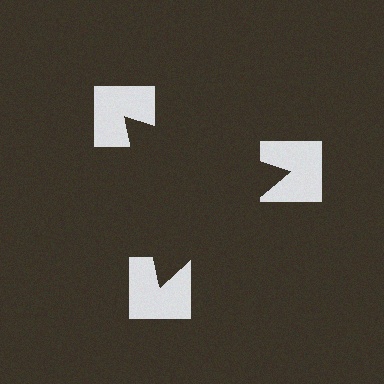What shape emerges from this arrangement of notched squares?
An illusory triangle — its edges are inferred from the aligned wedge cuts in the notched squares, not physically drawn.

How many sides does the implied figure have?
3 sides.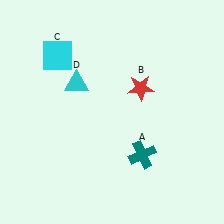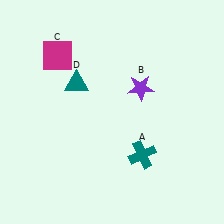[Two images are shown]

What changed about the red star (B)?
In Image 1, B is red. In Image 2, it changed to purple.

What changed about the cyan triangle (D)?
In Image 1, D is cyan. In Image 2, it changed to teal.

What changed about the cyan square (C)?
In Image 1, C is cyan. In Image 2, it changed to magenta.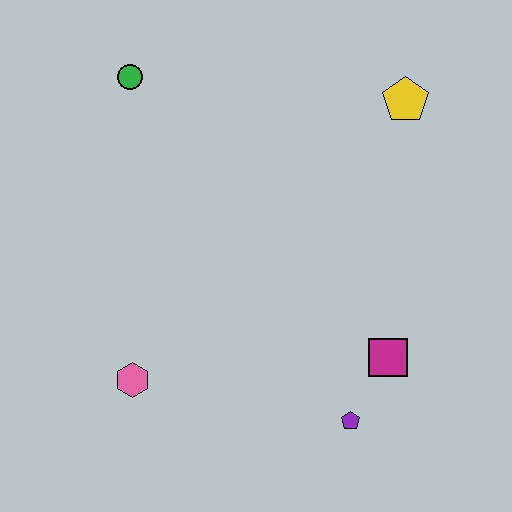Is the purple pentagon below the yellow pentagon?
Yes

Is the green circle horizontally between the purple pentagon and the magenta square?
No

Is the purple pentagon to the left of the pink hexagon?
No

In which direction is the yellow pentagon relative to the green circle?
The yellow pentagon is to the right of the green circle.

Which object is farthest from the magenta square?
The green circle is farthest from the magenta square.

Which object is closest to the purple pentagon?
The magenta square is closest to the purple pentagon.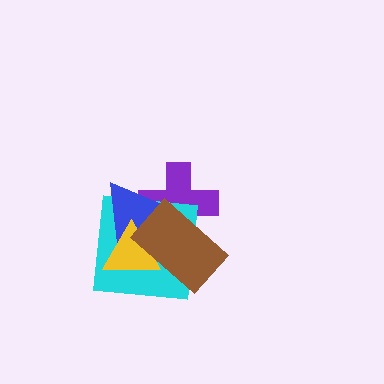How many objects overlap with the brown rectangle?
4 objects overlap with the brown rectangle.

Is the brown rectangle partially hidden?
No, no other shape covers it.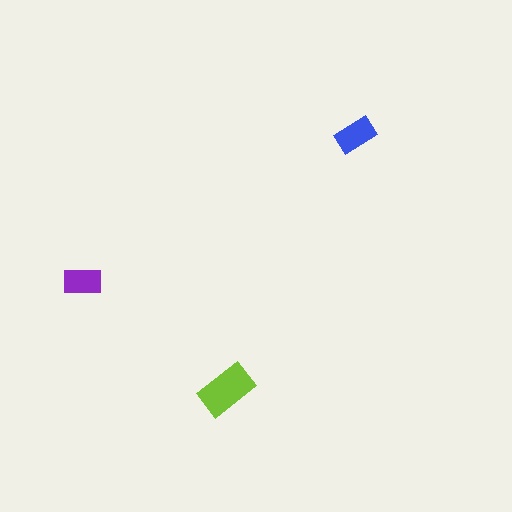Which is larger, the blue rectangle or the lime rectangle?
The lime one.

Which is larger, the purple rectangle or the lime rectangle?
The lime one.